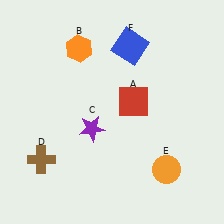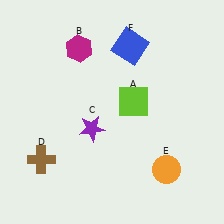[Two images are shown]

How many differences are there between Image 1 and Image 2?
There are 2 differences between the two images.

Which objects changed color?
A changed from red to lime. B changed from orange to magenta.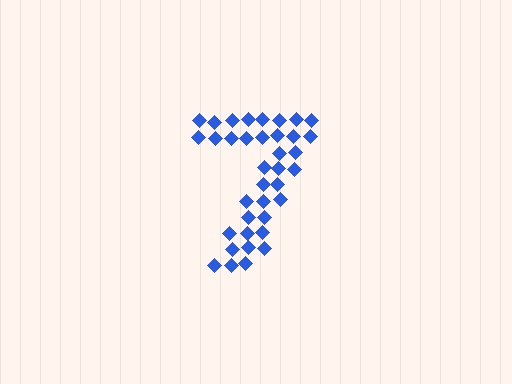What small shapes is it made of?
It is made of small diamonds.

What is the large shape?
The large shape is the digit 7.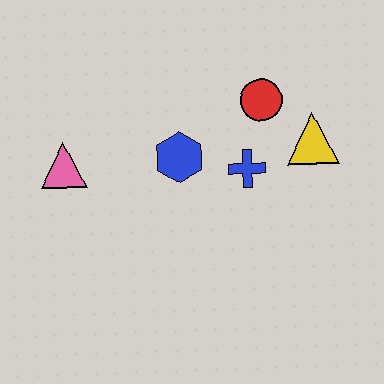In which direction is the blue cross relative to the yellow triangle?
The blue cross is to the left of the yellow triangle.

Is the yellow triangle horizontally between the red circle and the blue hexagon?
No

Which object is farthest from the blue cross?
The pink triangle is farthest from the blue cross.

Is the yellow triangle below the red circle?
Yes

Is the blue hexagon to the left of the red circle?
Yes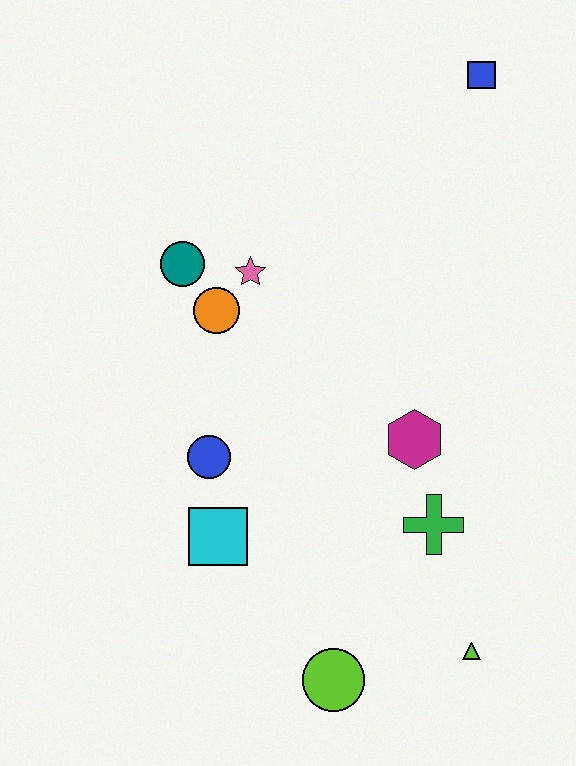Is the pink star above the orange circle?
Yes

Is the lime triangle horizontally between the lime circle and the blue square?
Yes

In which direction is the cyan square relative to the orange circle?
The cyan square is below the orange circle.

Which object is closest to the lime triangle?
The green cross is closest to the lime triangle.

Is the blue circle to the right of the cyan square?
No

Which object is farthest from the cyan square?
The blue square is farthest from the cyan square.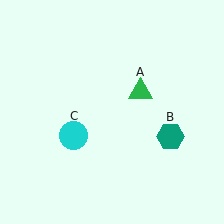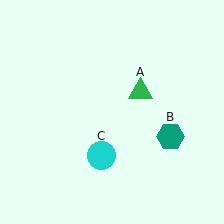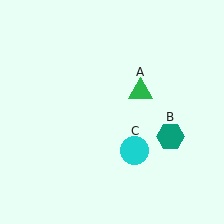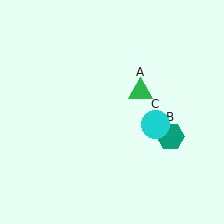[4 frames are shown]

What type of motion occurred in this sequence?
The cyan circle (object C) rotated counterclockwise around the center of the scene.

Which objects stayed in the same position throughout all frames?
Green triangle (object A) and teal hexagon (object B) remained stationary.